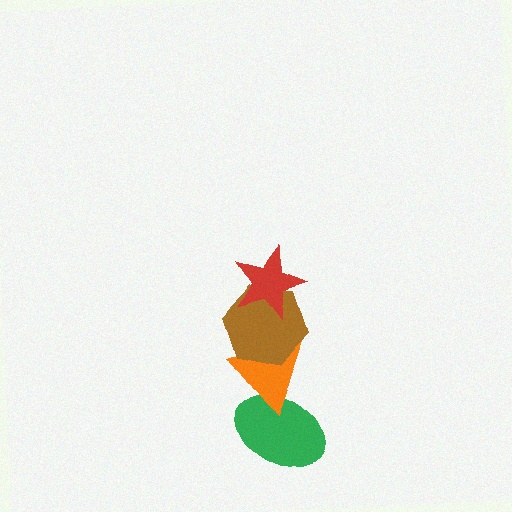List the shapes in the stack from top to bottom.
From top to bottom: the red star, the brown hexagon, the orange triangle, the green ellipse.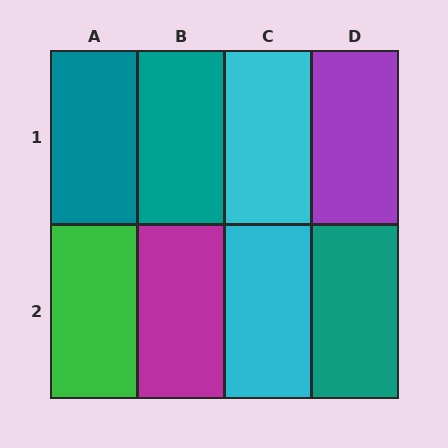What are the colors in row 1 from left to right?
Teal, teal, cyan, purple.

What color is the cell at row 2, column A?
Green.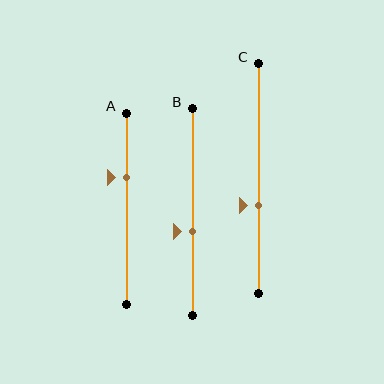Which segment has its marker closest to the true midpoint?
Segment B has its marker closest to the true midpoint.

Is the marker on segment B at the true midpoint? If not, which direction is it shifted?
No, the marker on segment B is shifted downward by about 10% of the segment length.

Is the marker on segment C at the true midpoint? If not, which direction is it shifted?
No, the marker on segment C is shifted downward by about 11% of the segment length.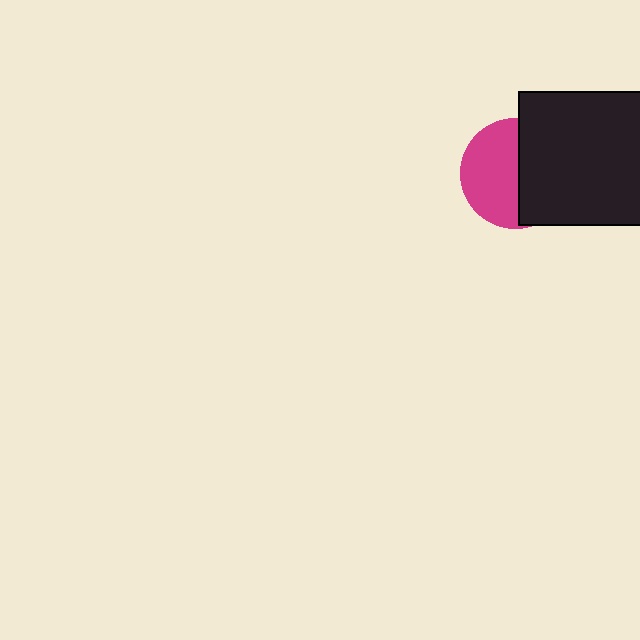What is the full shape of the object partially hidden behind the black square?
The partially hidden object is a magenta circle.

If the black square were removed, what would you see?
You would see the complete magenta circle.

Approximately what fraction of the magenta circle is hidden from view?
Roughly 47% of the magenta circle is hidden behind the black square.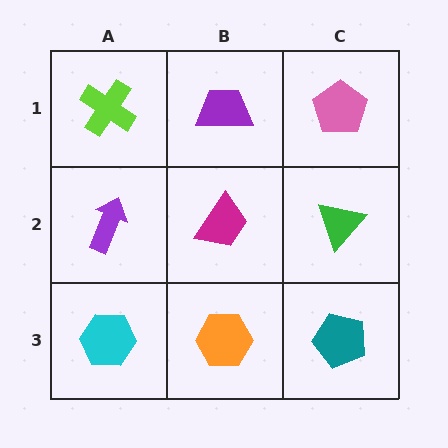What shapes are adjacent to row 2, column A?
A lime cross (row 1, column A), a cyan hexagon (row 3, column A), a magenta trapezoid (row 2, column B).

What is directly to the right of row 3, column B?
A teal pentagon.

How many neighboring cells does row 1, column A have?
2.